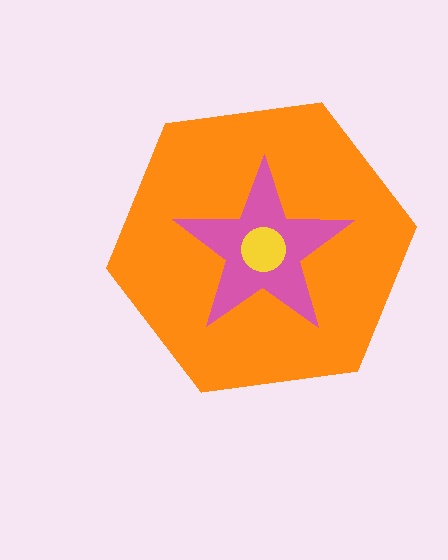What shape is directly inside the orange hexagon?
The pink star.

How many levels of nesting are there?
3.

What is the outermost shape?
The orange hexagon.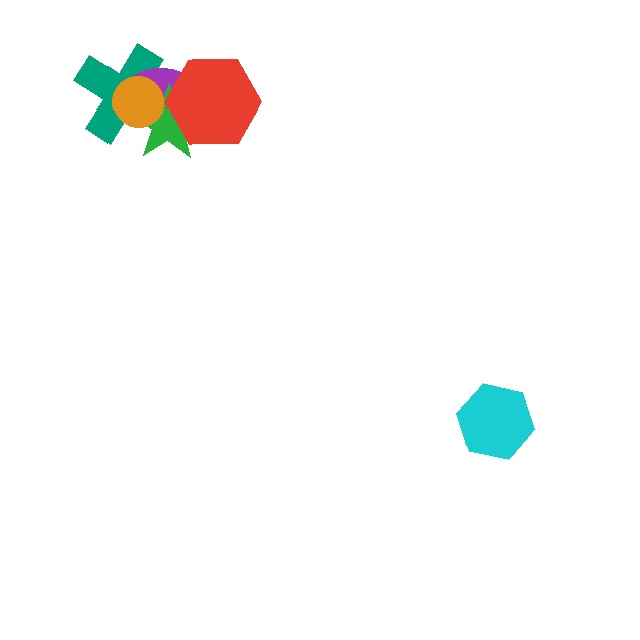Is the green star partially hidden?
Yes, it is partially covered by another shape.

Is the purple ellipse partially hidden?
Yes, it is partially covered by another shape.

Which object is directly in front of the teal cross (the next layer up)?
The purple ellipse is directly in front of the teal cross.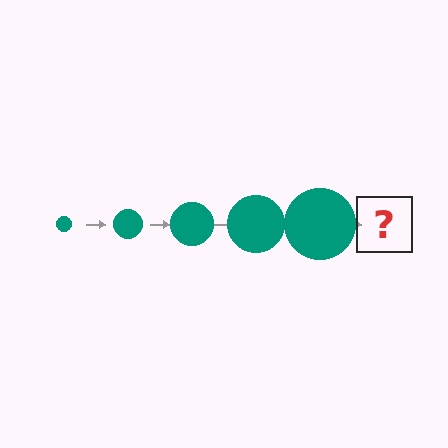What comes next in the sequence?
The next element should be a teal circle, larger than the previous one.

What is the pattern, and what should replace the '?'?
The pattern is that the circle gets progressively larger each step. The '?' should be a teal circle, larger than the previous one.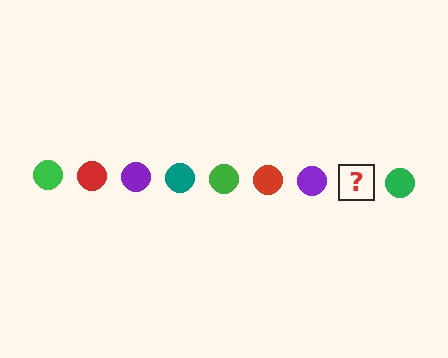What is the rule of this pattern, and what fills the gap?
The rule is that the pattern cycles through green, red, purple, teal circles. The gap should be filled with a teal circle.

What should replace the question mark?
The question mark should be replaced with a teal circle.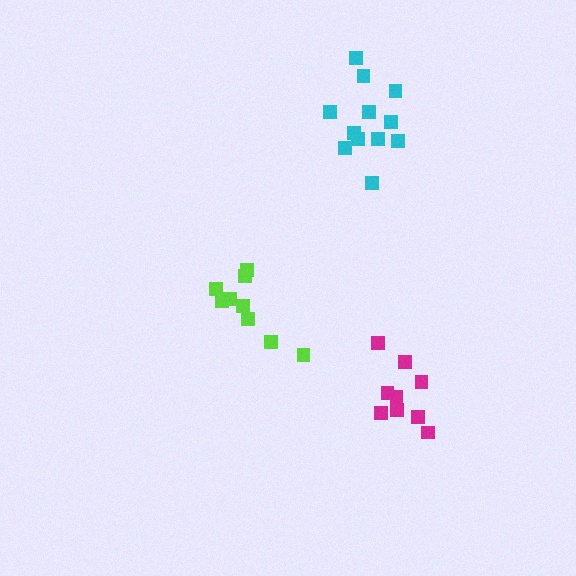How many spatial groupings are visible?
There are 3 spatial groupings.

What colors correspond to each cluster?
The clusters are colored: cyan, magenta, lime.